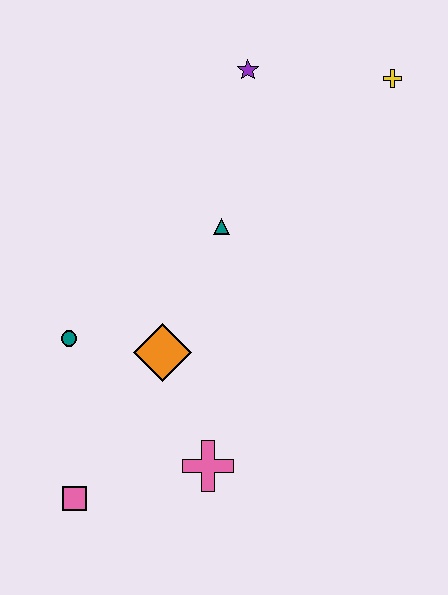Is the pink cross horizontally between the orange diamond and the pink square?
No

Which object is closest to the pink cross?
The orange diamond is closest to the pink cross.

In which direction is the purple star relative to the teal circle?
The purple star is above the teal circle.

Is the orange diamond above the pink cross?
Yes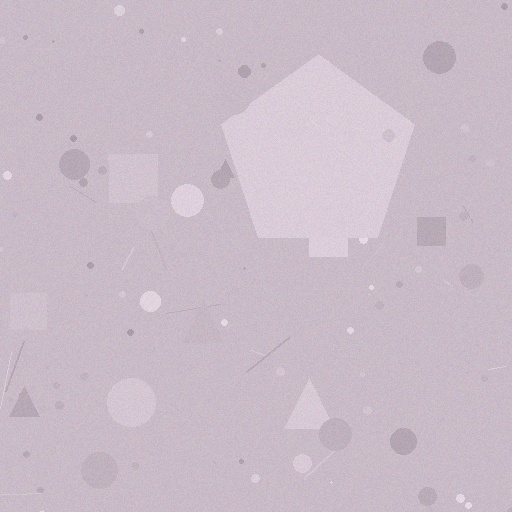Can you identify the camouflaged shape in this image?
The camouflaged shape is a pentagon.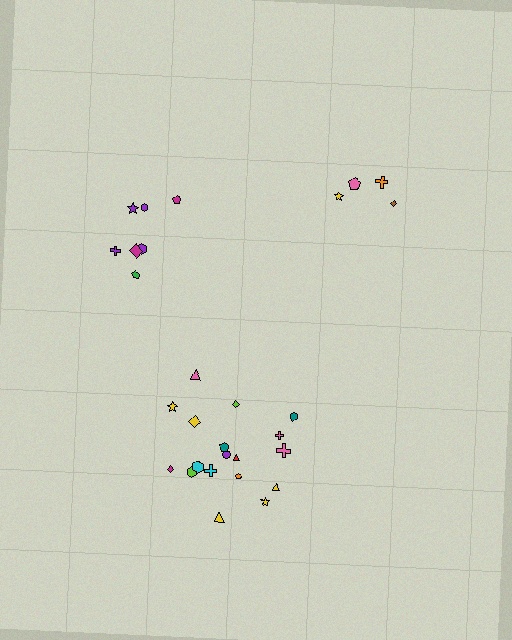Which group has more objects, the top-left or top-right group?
The top-left group.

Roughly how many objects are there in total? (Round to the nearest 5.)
Roughly 30 objects in total.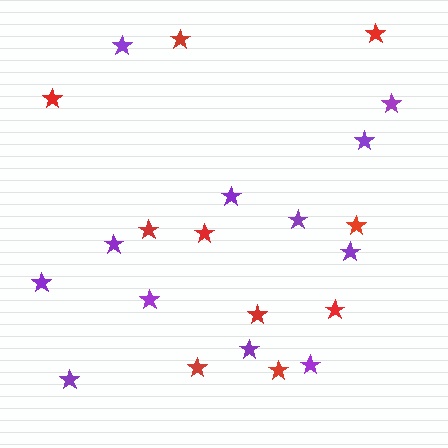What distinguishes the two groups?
There are 2 groups: one group of purple stars (12) and one group of red stars (10).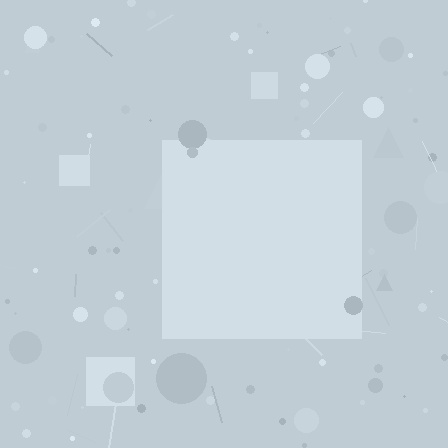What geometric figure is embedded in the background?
A square is embedded in the background.